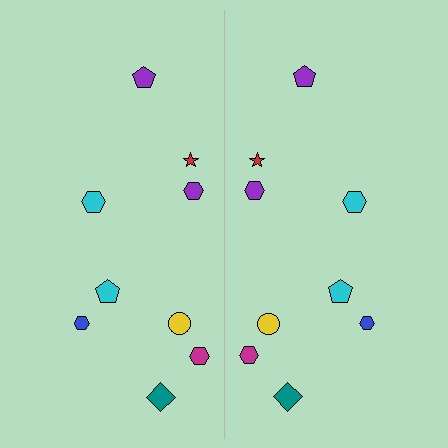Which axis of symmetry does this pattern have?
The pattern has a vertical axis of symmetry running through the center of the image.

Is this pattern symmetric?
Yes, this pattern has bilateral (reflection) symmetry.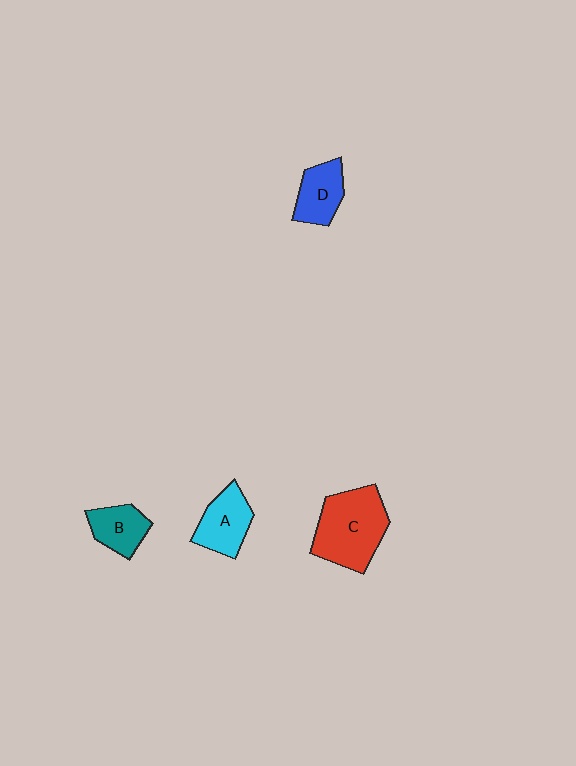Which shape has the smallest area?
Shape B (teal).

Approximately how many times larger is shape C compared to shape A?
Approximately 1.7 times.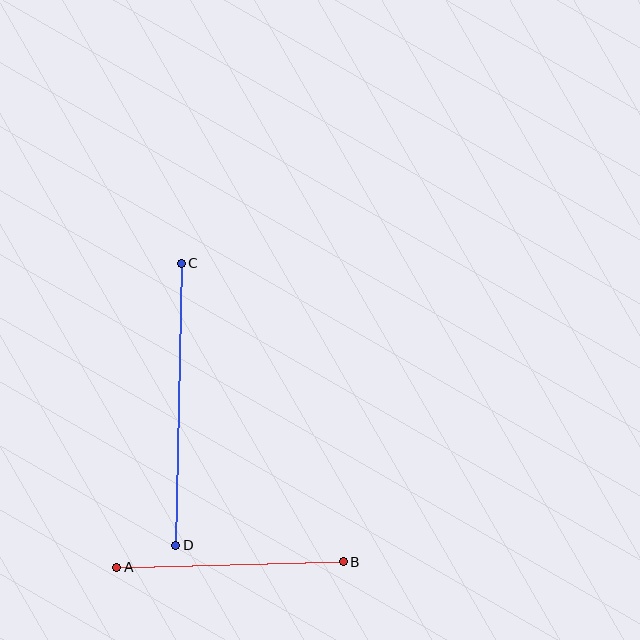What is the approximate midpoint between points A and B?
The midpoint is at approximately (230, 565) pixels.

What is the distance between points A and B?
The distance is approximately 227 pixels.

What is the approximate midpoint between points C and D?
The midpoint is at approximately (178, 404) pixels.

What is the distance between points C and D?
The distance is approximately 282 pixels.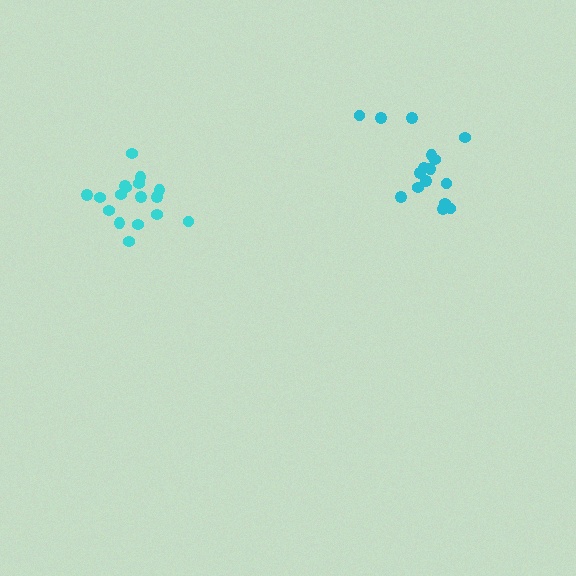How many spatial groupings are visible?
There are 2 spatial groupings.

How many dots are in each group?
Group 1: 17 dots, Group 2: 16 dots (33 total).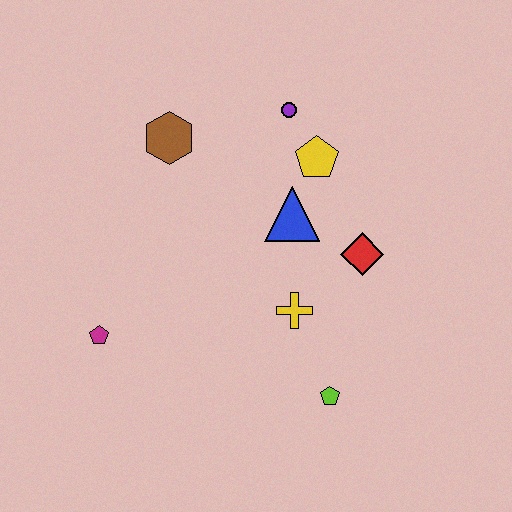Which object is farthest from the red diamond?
The magenta pentagon is farthest from the red diamond.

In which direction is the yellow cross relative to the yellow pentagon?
The yellow cross is below the yellow pentagon.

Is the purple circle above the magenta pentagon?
Yes